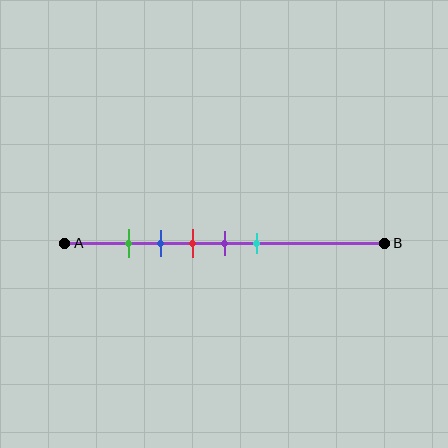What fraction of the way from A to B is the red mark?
The red mark is approximately 40% (0.4) of the way from A to B.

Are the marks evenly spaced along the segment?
Yes, the marks are approximately evenly spaced.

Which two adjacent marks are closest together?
The green and blue marks are the closest adjacent pair.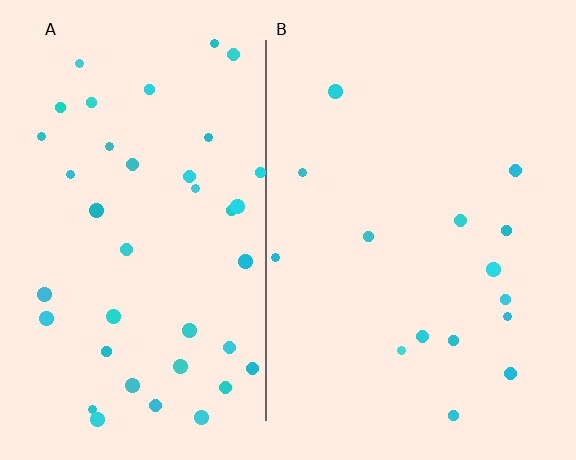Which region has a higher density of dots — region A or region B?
A (the left).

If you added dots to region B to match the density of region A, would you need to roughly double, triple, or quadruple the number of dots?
Approximately triple.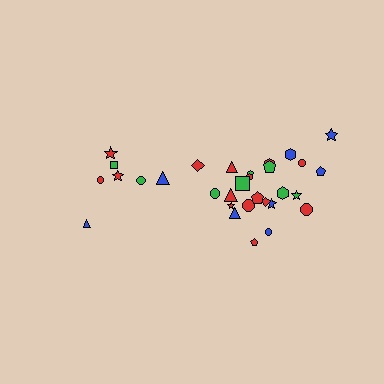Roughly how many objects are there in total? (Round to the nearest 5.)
Roughly 30 objects in total.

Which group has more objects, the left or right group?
The right group.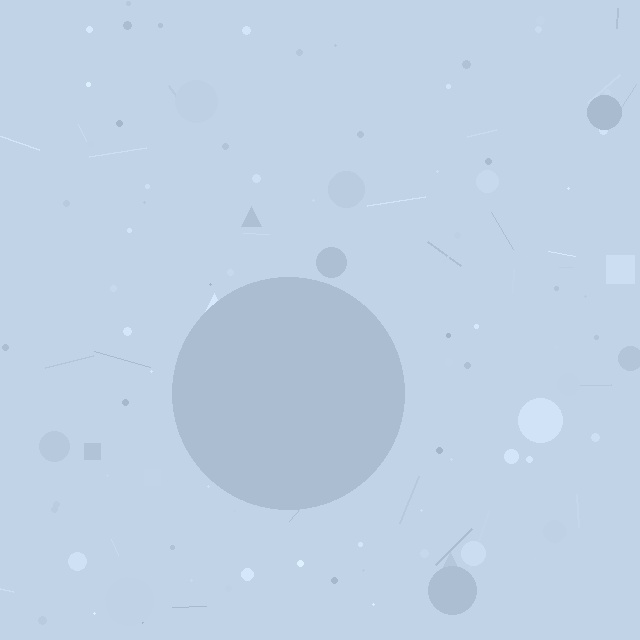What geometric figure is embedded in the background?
A circle is embedded in the background.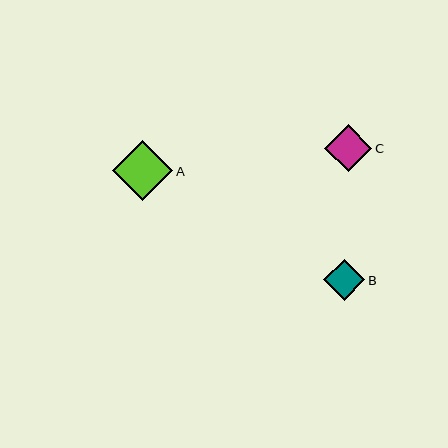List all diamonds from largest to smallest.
From largest to smallest: A, C, B.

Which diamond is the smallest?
Diamond B is the smallest with a size of approximately 41 pixels.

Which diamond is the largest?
Diamond A is the largest with a size of approximately 60 pixels.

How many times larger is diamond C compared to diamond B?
Diamond C is approximately 1.1 times the size of diamond B.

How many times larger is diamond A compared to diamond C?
Diamond A is approximately 1.3 times the size of diamond C.